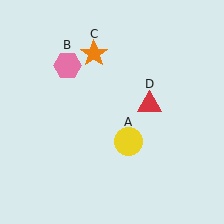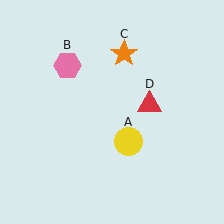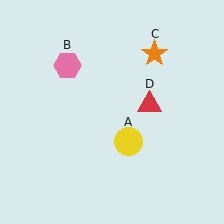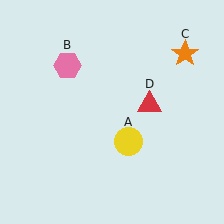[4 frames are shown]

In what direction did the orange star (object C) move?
The orange star (object C) moved right.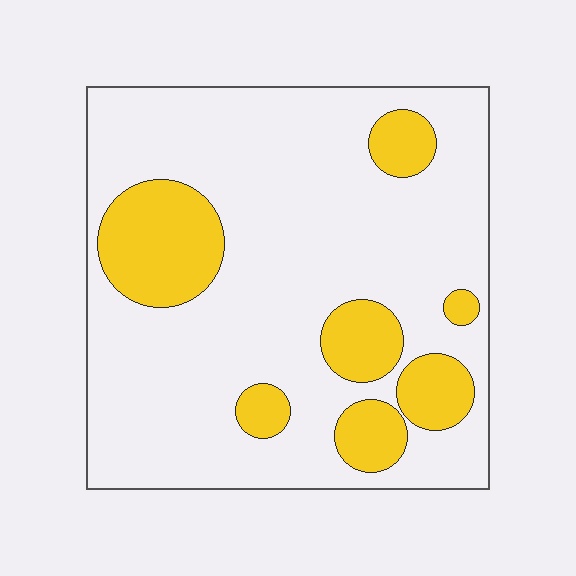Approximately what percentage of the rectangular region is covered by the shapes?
Approximately 20%.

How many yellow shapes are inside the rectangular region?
7.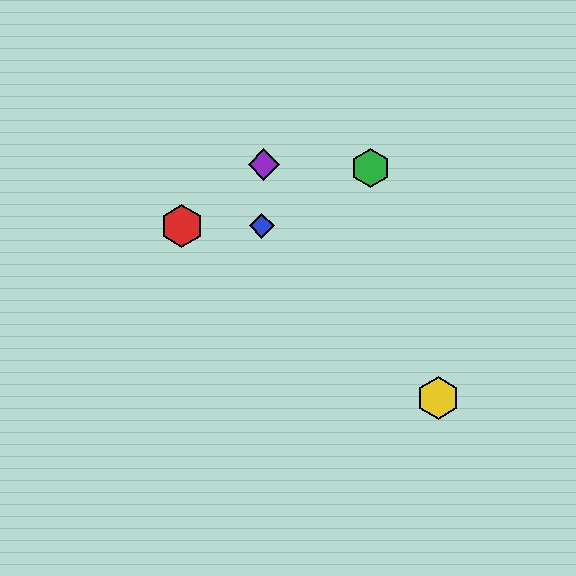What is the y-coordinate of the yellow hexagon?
The yellow hexagon is at y≈398.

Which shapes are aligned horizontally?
The red hexagon, the blue diamond are aligned horizontally.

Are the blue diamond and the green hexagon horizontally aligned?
No, the blue diamond is at y≈226 and the green hexagon is at y≈168.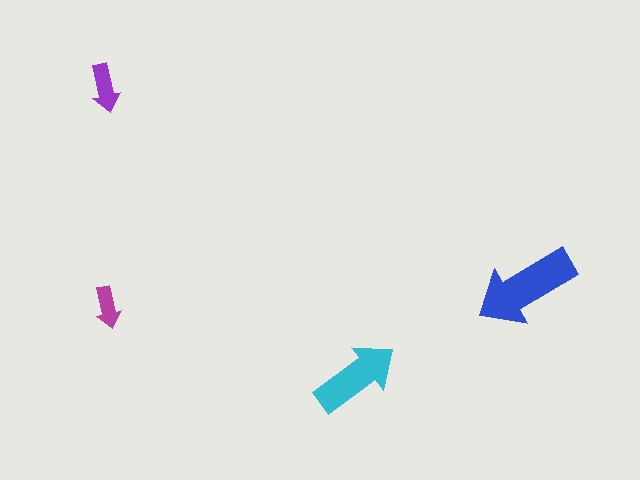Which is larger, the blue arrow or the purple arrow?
The blue one.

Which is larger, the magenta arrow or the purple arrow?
The purple one.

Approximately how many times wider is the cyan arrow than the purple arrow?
About 2 times wider.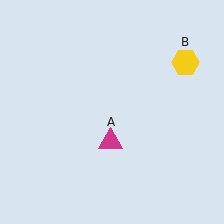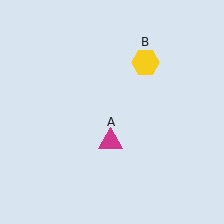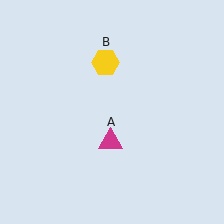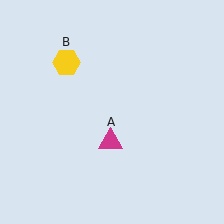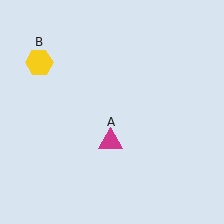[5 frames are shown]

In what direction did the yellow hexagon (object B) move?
The yellow hexagon (object B) moved left.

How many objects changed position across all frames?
1 object changed position: yellow hexagon (object B).